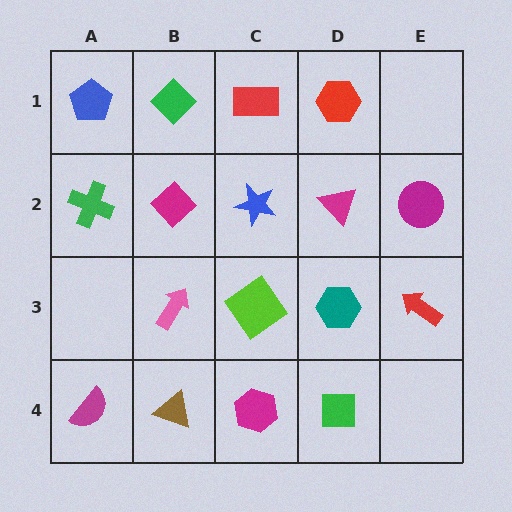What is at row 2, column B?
A magenta diamond.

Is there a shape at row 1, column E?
No, that cell is empty.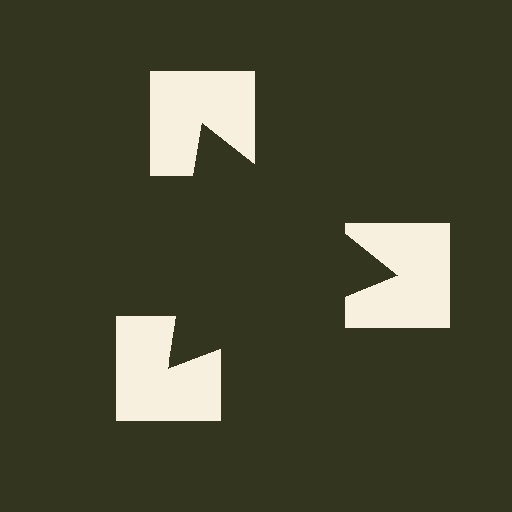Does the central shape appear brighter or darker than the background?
It typically appears slightly darker than the background, even though no actual brightness change is drawn.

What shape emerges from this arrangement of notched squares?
An illusory triangle — its edges are inferred from the aligned wedge cuts in the notched squares, not physically drawn.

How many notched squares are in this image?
There are 3 — one at each vertex of the illusory triangle.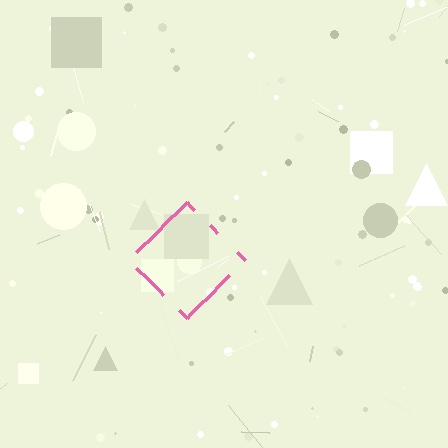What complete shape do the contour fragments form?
The contour fragments form a diamond.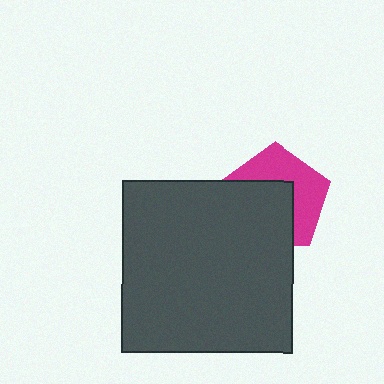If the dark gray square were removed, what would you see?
You would see the complete magenta pentagon.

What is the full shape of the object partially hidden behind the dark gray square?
The partially hidden object is a magenta pentagon.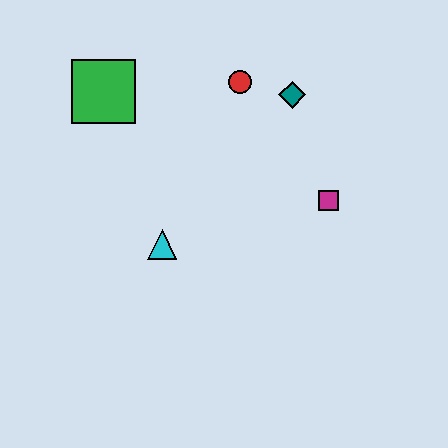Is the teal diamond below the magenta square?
No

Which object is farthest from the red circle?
The cyan triangle is farthest from the red circle.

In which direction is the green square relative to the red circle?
The green square is to the left of the red circle.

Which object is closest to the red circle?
The teal diamond is closest to the red circle.